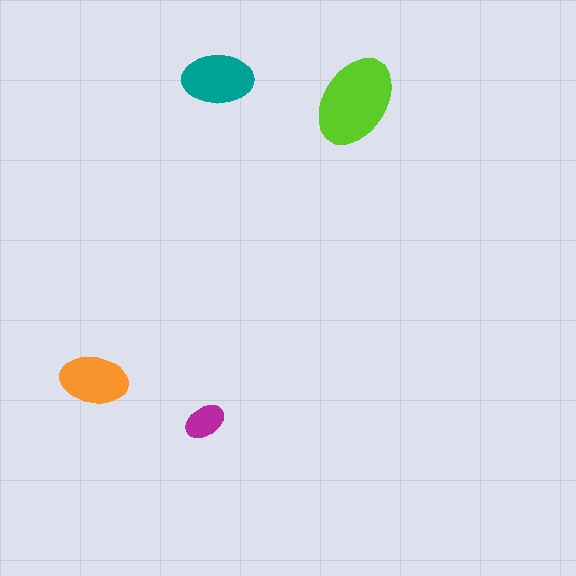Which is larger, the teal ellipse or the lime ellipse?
The lime one.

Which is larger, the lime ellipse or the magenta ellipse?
The lime one.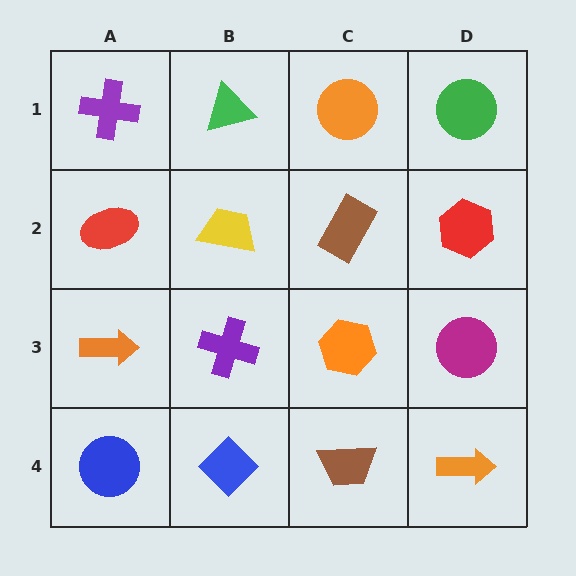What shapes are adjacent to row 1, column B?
A yellow trapezoid (row 2, column B), a purple cross (row 1, column A), an orange circle (row 1, column C).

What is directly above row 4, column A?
An orange arrow.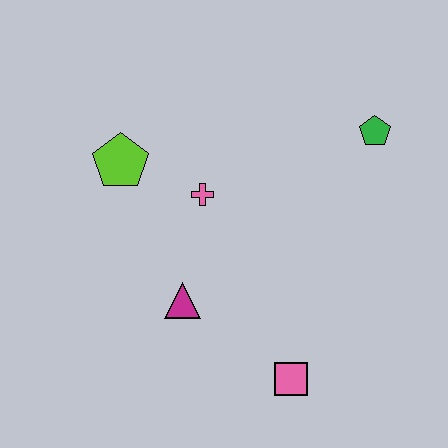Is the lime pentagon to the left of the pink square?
Yes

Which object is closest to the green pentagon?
The pink cross is closest to the green pentagon.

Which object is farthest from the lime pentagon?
The pink square is farthest from the lime pentagon.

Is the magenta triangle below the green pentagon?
Yes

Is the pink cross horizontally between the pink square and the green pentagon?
No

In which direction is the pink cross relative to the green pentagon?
The pink cross is to the left of the green pentagon.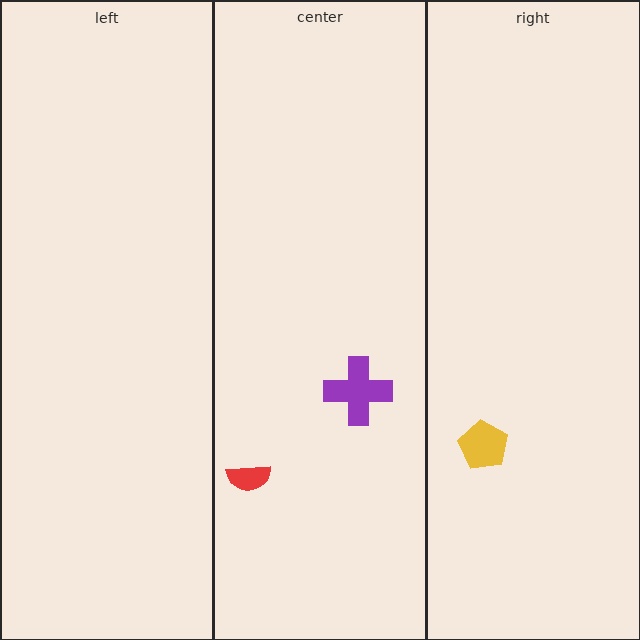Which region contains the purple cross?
The center region.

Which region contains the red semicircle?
The center region.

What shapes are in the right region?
The yellow pentagon.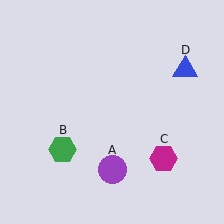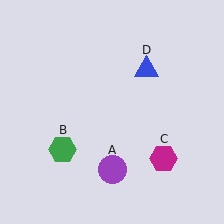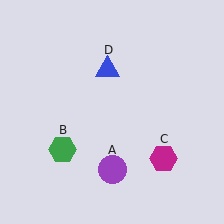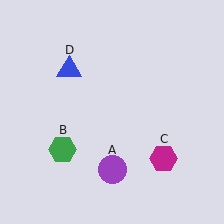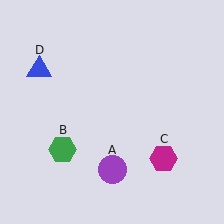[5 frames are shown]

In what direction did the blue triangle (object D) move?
The blue triangle (object D) moved left.